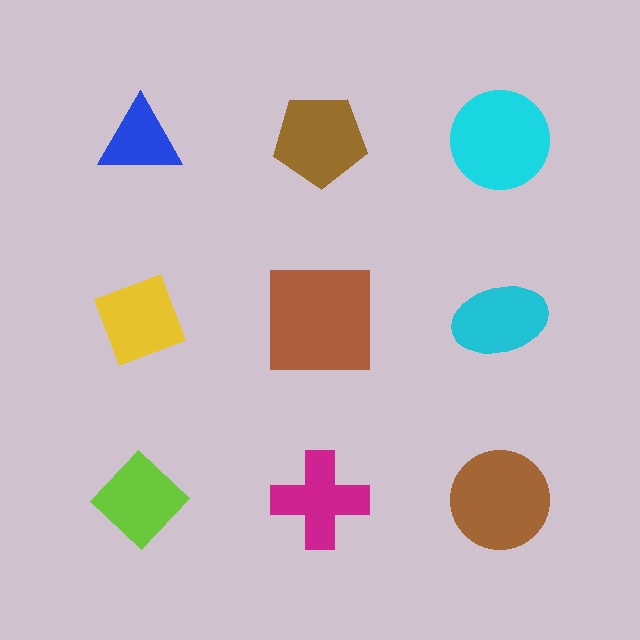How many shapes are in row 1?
3 shapes.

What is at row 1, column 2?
A brown pentagon.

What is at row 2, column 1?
A yellow diamond.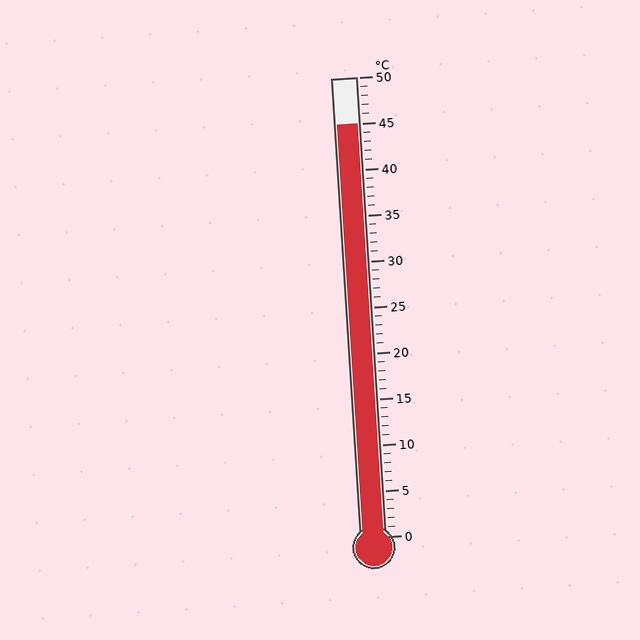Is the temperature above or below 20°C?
The temperature is above 20°C.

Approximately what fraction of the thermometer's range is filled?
The thermometer is filled to approximately 90% of its range.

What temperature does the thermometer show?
The thermometer shows approximately 45°C.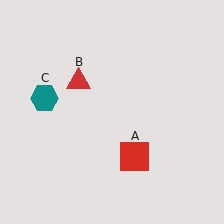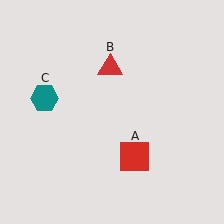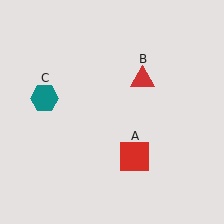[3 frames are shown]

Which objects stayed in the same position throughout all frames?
Red square (object A) and teal hexagon (object C) remained stationary.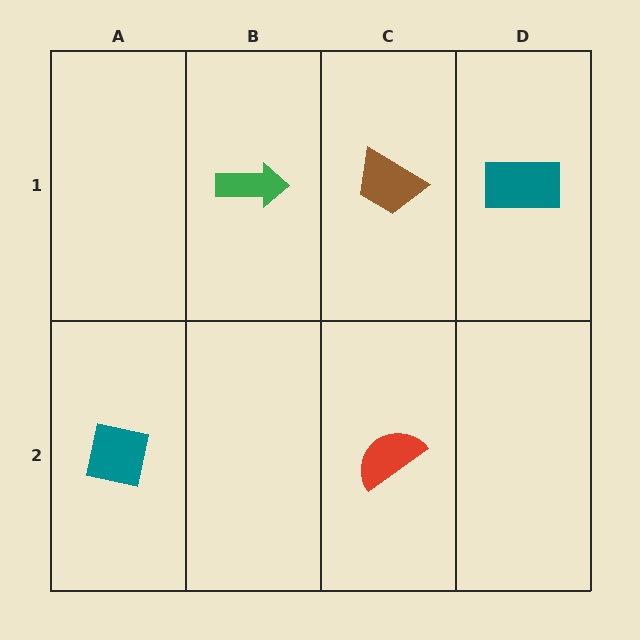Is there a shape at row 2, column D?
No, that cell is empty.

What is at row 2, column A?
A teal square.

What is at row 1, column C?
A brown trapezoid.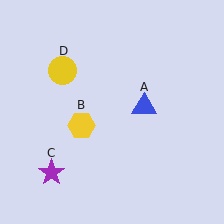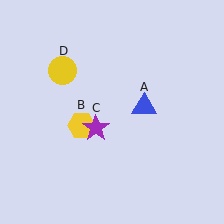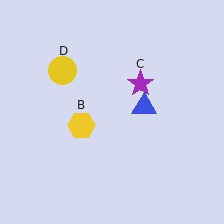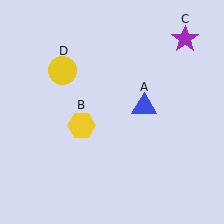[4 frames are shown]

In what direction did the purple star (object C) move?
The purple star (object C) moved up and to the right.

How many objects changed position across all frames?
1 object changed position: purple star (object C).